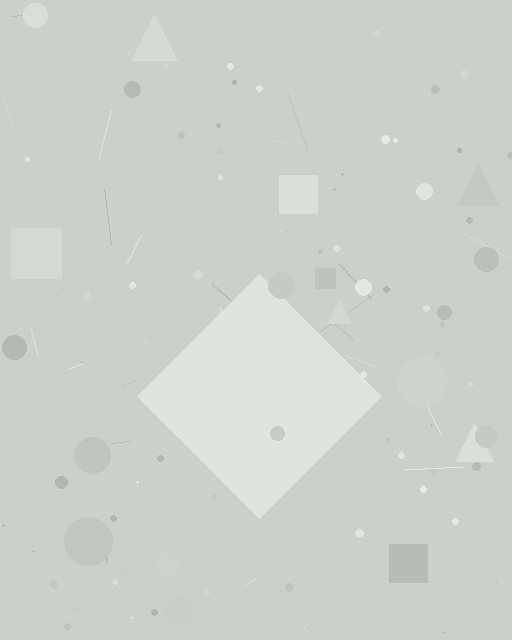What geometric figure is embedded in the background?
A diamond is embedded in the background.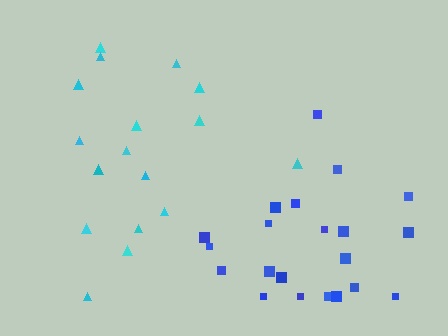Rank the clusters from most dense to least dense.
cyan, blue.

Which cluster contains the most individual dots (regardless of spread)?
Blue (21).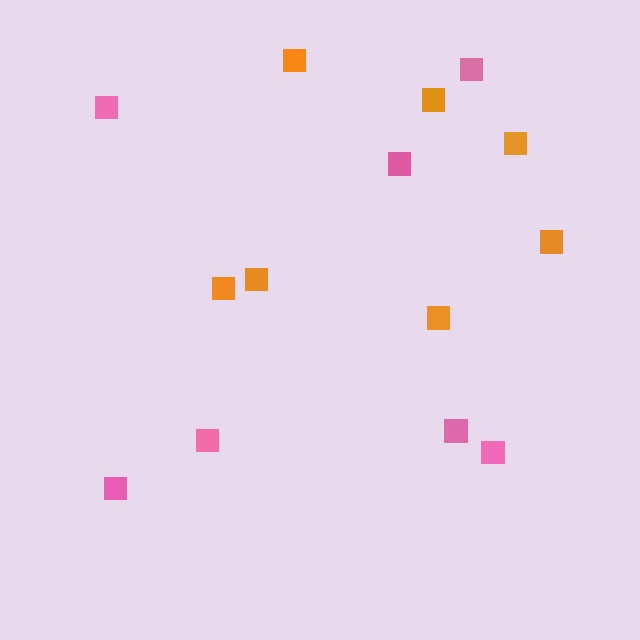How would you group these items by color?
There are 2 groups: one group of pink squares (7) and one group of orange squares (7).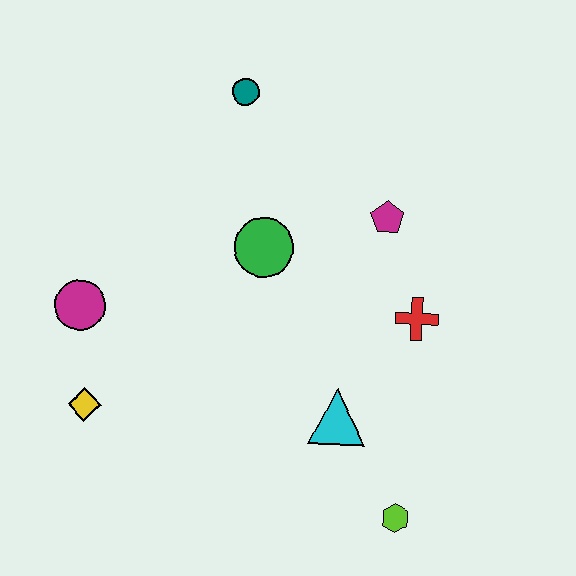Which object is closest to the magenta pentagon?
The red cross is closest to the magenta pentagon.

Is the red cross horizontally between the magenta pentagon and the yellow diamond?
No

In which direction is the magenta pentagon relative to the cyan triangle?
The magenta pentagon is above the cyan triangle.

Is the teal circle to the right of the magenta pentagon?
No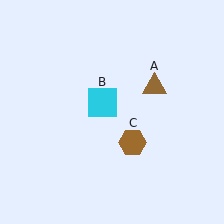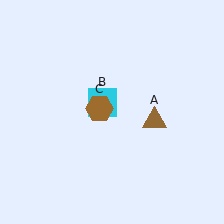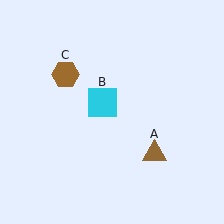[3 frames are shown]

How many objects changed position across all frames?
2 objects changed position: brown triangle (object A), brown hexagon (object C).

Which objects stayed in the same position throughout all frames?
Cyan square (object B) remained stationary.